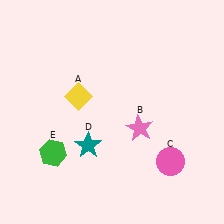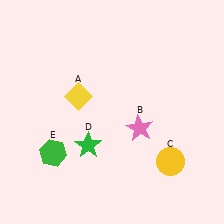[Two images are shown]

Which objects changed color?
C changed from pink to yellow. D changed from teal to green.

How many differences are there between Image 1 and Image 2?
There are 2 differences between the two images.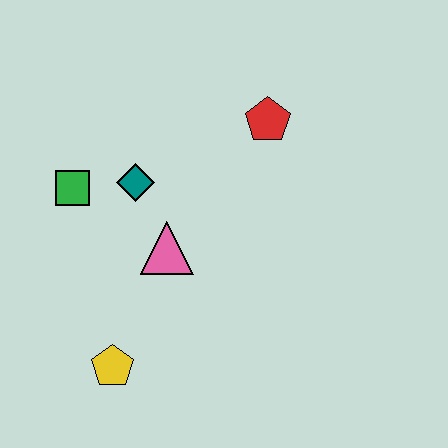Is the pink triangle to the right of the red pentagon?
No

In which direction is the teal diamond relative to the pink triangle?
The teal diamond is above the pink triangle.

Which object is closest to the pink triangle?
The teal diamond is closest to the pink triangle.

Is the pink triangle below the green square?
Yes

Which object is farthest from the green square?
The red pentagon is farthest from the green square.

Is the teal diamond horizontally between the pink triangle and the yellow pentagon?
Yes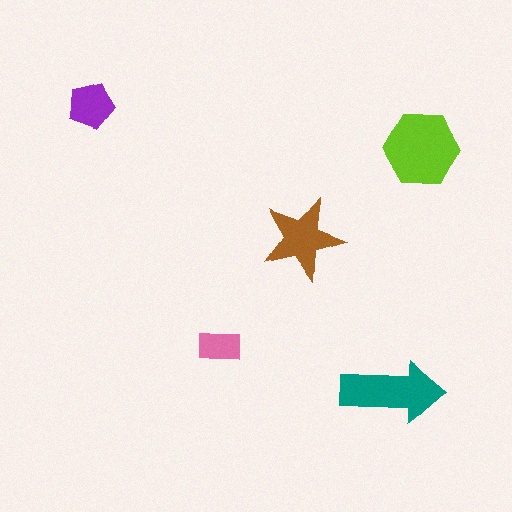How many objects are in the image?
There are 5 objects in the image.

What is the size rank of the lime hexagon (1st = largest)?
1st.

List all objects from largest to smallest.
The lime hexagon, the teal arrow, the brown star, the purple pentagon, the pink rectangle.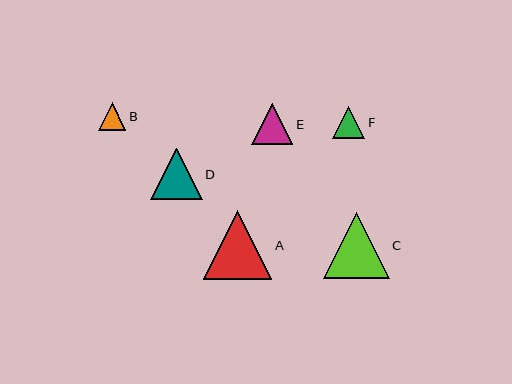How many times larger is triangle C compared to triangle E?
Triangle C is approximately 1.6 times the size of triangle E.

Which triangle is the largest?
Triangle A is the largest with a size of approximately 68 pixels.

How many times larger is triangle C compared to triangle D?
Triangle C is approximately 1.3 times the size of triangle D.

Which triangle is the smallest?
Triangle B is the smallest with a size of approximately 28 pixels.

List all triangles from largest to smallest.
From largest to smallest: A, C, D, E, F, B.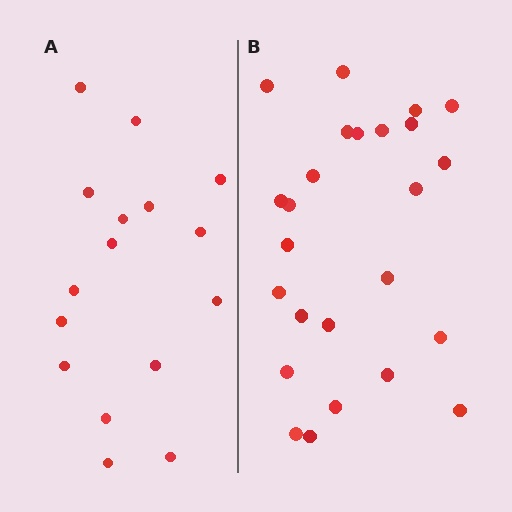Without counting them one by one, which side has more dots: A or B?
Region B (the right region) has more dots.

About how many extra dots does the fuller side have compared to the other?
Region B has roughly 8 or so more dots than region A.